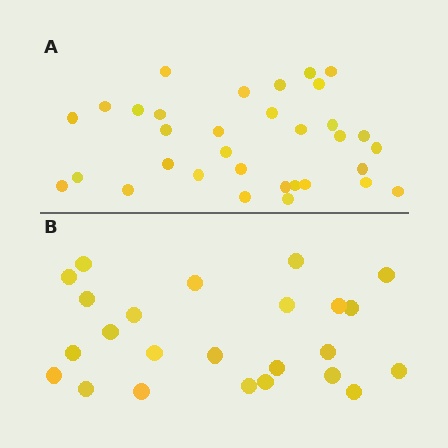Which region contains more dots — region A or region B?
Region A (the top region) has more dots.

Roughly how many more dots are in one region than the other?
Region A has roughly 8 or so more dots than region B.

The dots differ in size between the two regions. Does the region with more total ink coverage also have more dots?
No. Region B has more total ink coverage because its dots are larger, but region A actually contains more individual dots. Total area can be misleading — the number of items is what matters here.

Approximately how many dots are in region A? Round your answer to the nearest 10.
About 30 dots. (The exact count is 33, which rounds to 30.)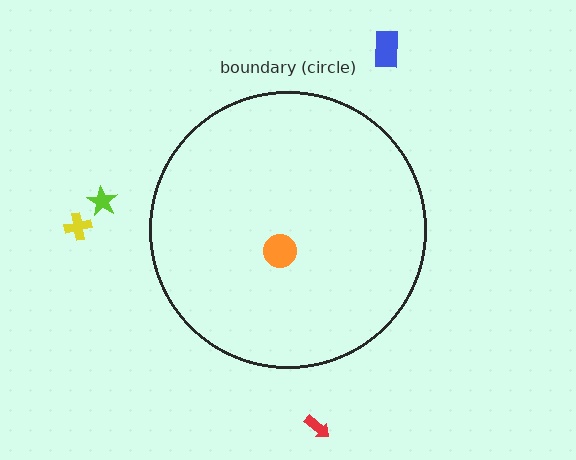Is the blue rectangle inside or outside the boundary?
Outside.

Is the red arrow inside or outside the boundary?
Outside.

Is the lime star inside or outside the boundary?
Outside.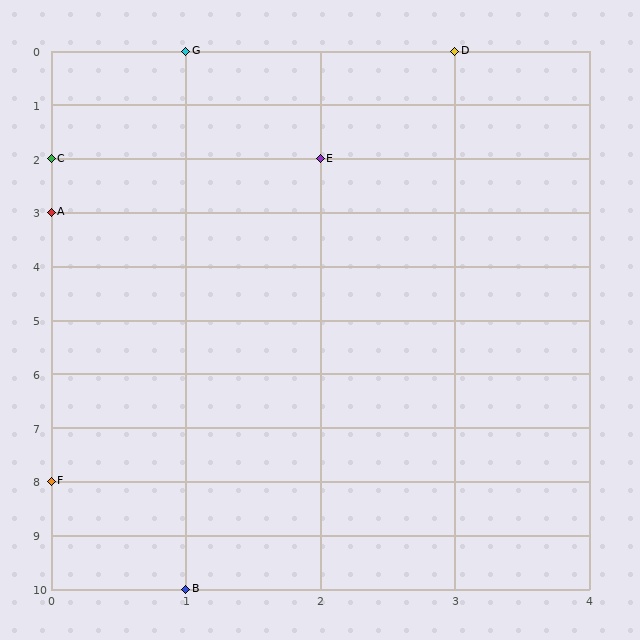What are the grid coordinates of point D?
Point D is at grid coordinates (3, 0).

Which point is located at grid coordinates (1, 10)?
Point B is at (1, 10).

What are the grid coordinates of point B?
Point B is at grid coordinates (1, 10).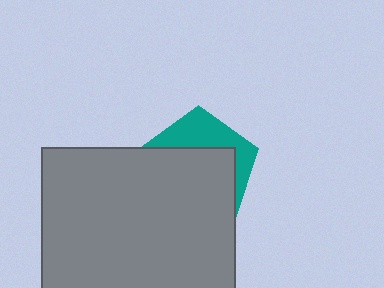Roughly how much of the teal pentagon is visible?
A small part of it is visible (roughly 35%).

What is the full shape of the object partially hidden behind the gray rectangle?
The partially hidden object is a teal pentagon.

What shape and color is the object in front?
The object in front is a gray rectangle.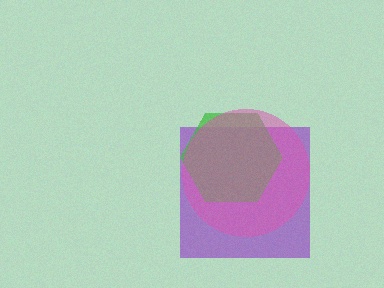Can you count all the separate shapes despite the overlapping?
Yes, there are 3 separate shapes.